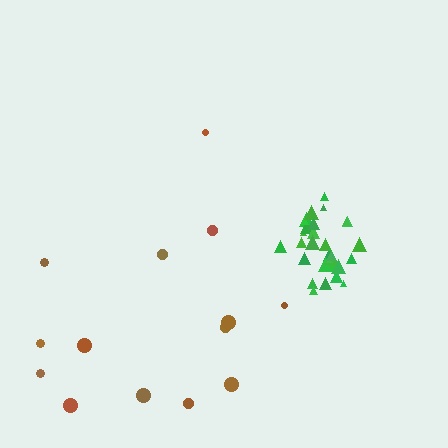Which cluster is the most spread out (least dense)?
Brown.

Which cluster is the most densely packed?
Green.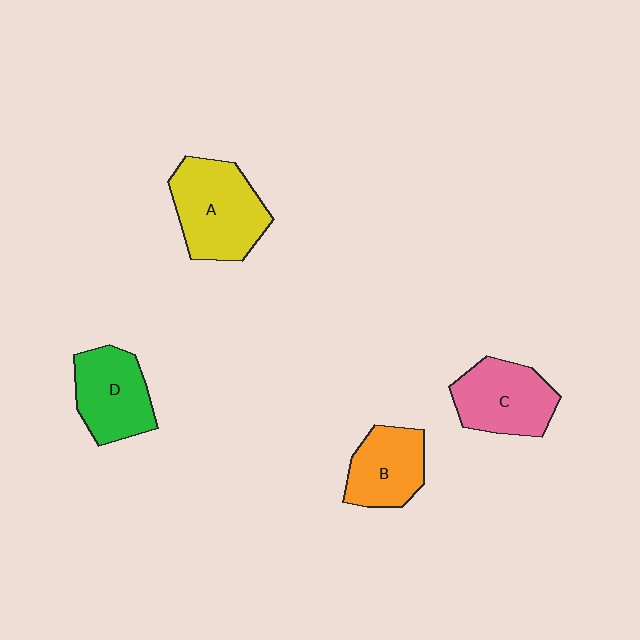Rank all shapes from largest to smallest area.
From largest to smallest: A (yellow), C (pink), D (green), B (orange).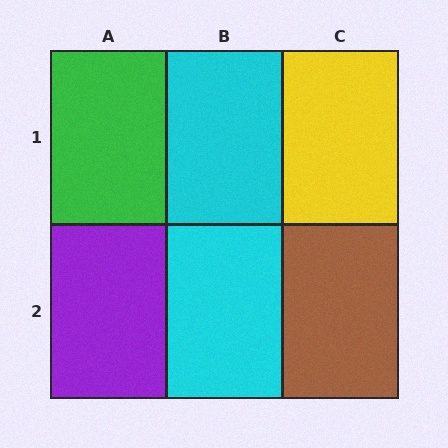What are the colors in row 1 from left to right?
Green, cyan, yellow.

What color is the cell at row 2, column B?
Cyan.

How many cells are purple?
1 cell is purple.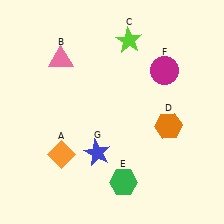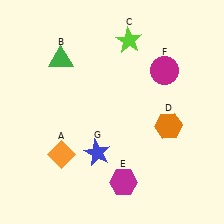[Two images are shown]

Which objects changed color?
B changed from pink to green. E changed from green to magenta.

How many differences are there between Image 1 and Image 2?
There are 2 differences between the two images.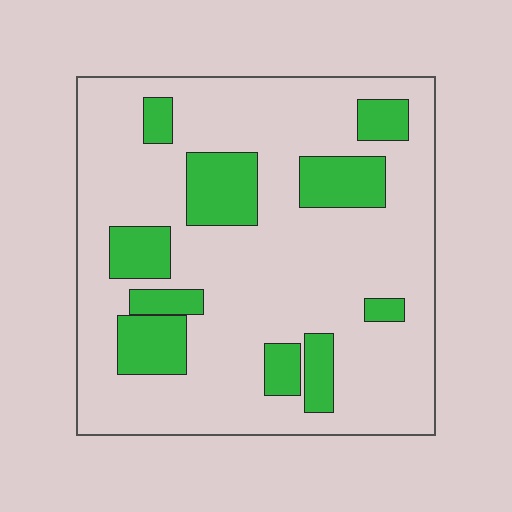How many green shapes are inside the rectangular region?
10.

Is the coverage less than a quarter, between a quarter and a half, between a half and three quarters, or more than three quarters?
Less than a quarter.